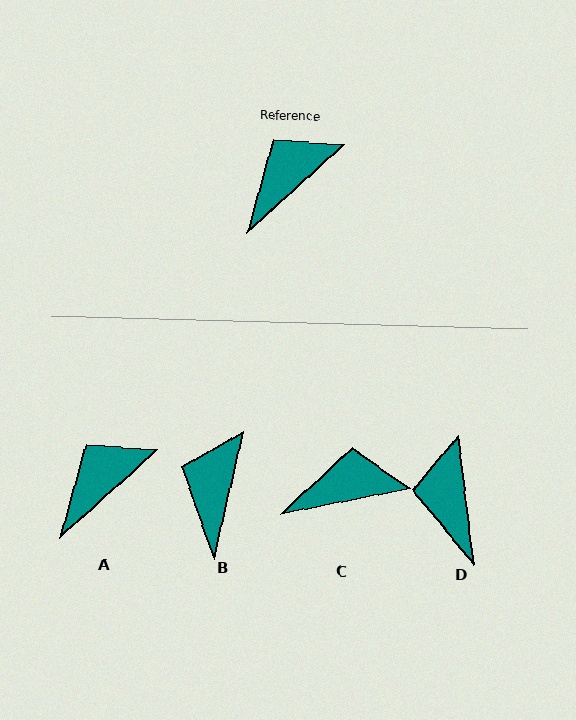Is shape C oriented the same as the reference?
No, it is off by about 31 degrees.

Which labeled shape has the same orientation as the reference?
A.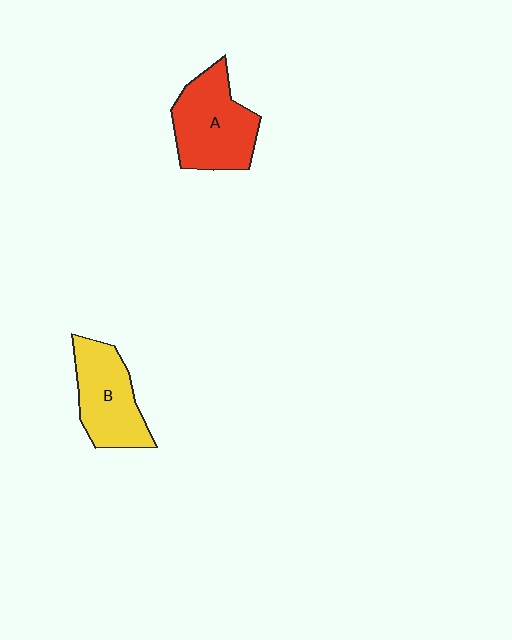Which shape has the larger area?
Shape A (red).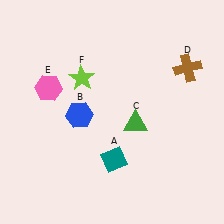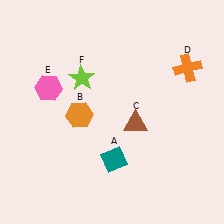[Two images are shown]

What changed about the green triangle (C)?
In Image 1, C is green. In Image 2, it changed to brown.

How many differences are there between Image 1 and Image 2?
There are 3 differences between the two images.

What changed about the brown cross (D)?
In Image 1, D is brown. In Image 2, it changed to orange.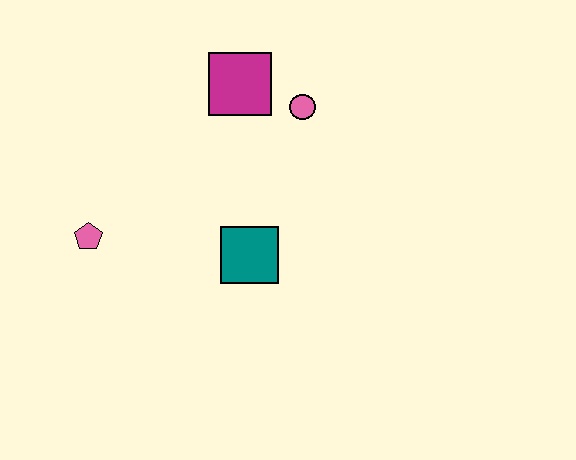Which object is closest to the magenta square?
The pink circle is closest to the magenta square.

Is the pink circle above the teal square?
Yes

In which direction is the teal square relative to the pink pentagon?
The teal square is to the right of the pink pentagon.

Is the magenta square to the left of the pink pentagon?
No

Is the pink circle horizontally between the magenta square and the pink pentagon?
No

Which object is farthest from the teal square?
The magenta square is farthest from the teal square.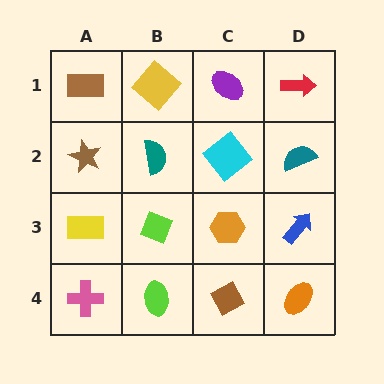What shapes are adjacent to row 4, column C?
An orange hexagon (row 3, column C), a lime ellipse (row 4, column B), an orange ellipse (row 4, column D).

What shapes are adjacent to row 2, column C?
A purple ellipse (row 1, column C), an orange hexagon (row 3, column C), a teal semicircle (row 2, column B), a teal semicircle (row 2, column D).